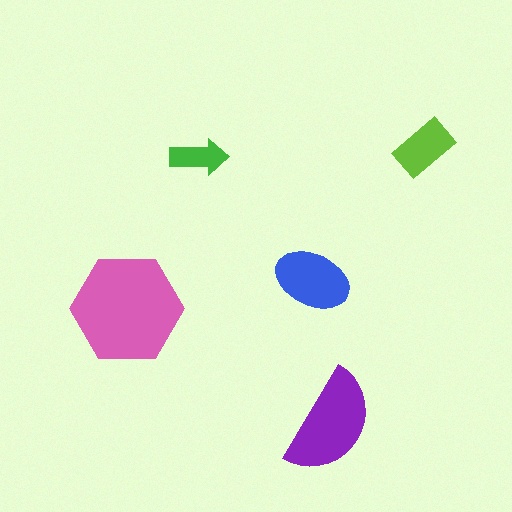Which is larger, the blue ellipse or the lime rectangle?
The blue ellipse.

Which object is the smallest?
The green arrow.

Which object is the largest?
The pink hexagon.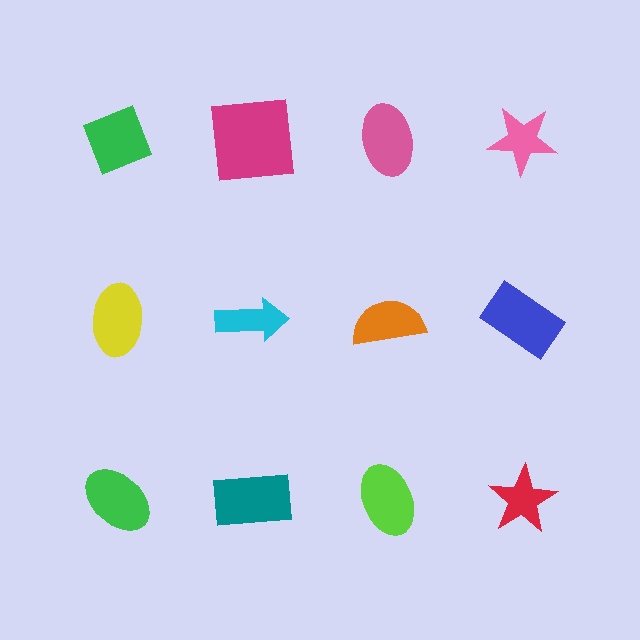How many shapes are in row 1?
4 shapes.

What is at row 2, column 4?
A blue rectangle.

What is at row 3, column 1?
A green ellipse.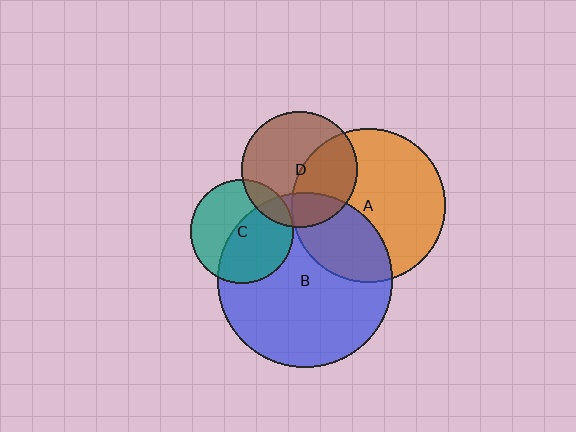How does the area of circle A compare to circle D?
Approximately 1.8 times.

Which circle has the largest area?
Circle B (blue).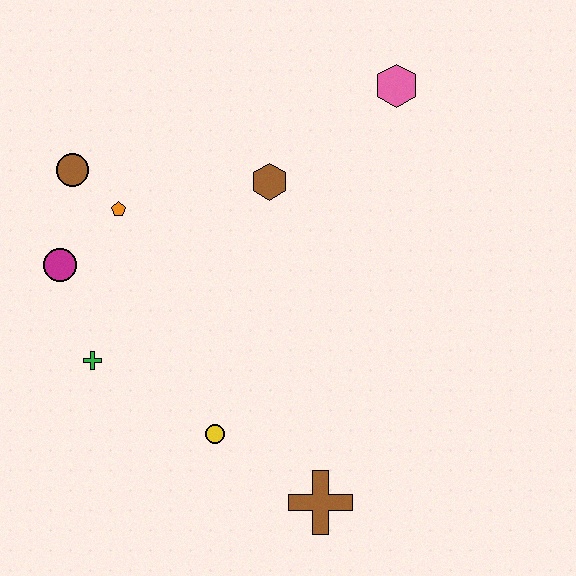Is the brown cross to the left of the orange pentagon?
No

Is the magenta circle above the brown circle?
No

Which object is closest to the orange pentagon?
The brown circle is closest to the orange pentagon.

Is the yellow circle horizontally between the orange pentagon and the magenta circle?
No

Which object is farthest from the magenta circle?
The pink hexagon is farthest from the magenta circle.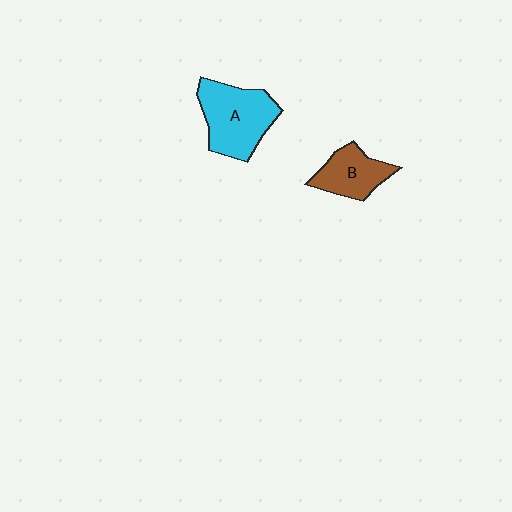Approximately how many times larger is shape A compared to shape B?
Approximately 1.5 times.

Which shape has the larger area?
Shape A (cyan).